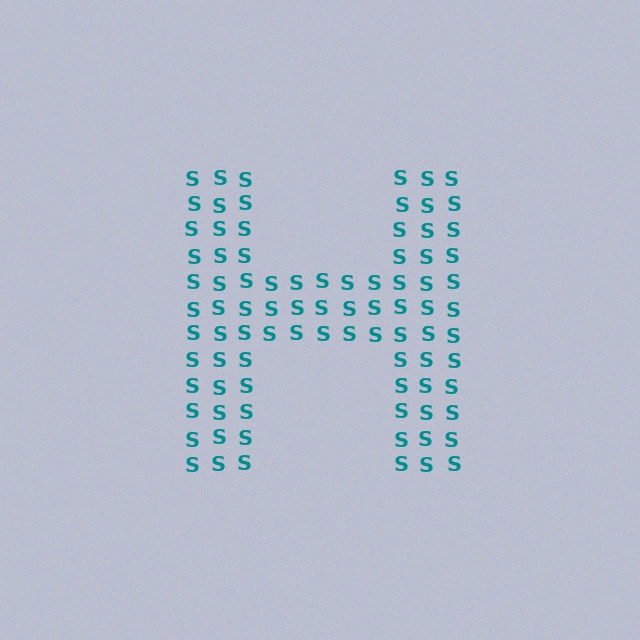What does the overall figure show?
The overall figure shows the letter H.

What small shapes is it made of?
It is made of small letter S's.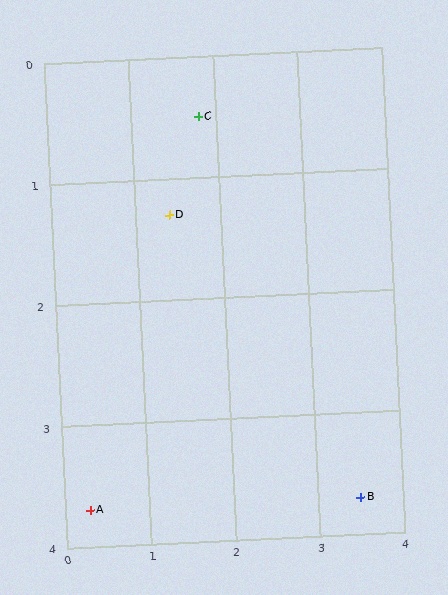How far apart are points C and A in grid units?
Points C and A are about 3.5 grid units apart.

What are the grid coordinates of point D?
Point D is at approximately (1.4, 1.3).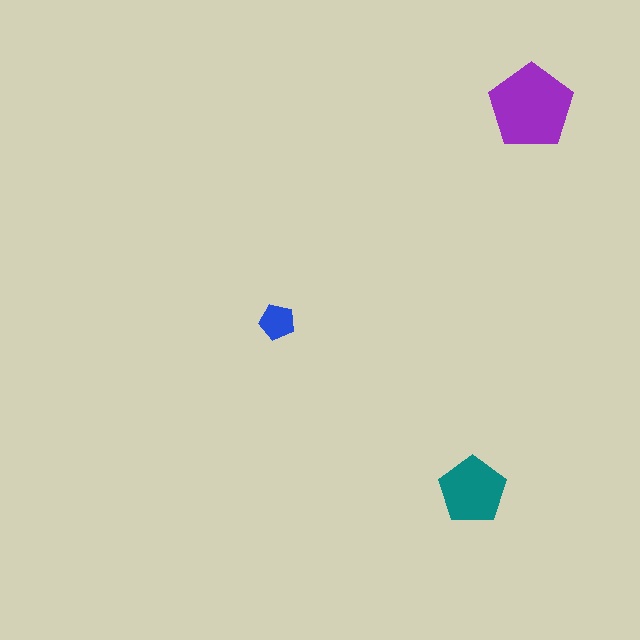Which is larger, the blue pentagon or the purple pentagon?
The purple one.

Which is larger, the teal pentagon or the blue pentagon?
The teal one.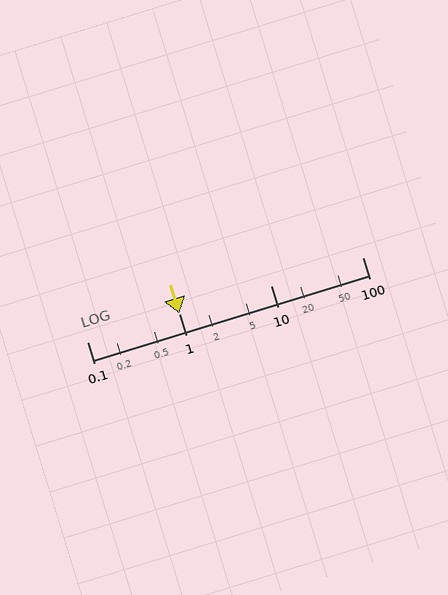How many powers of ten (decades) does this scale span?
The scale spans 3 decades, from 0.1 to 100.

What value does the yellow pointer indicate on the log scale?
The pointer indicates approximately 1.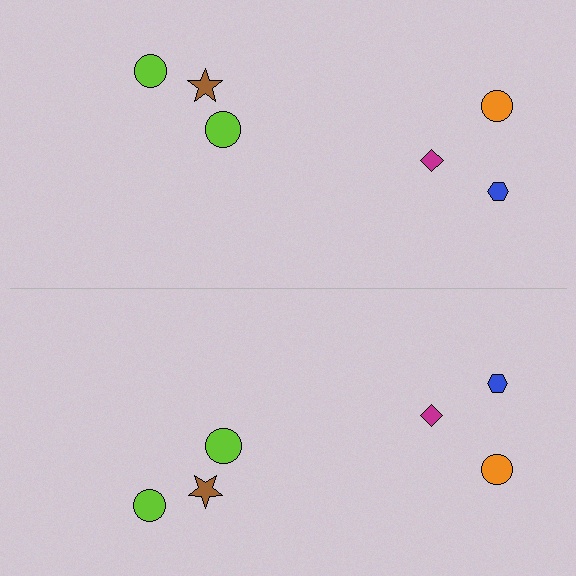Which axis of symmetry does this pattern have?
The pattern has a horizontal axis of symmetry running through the center of the image.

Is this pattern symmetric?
Yes, this pattern has bilateral (reflection) symmetry.